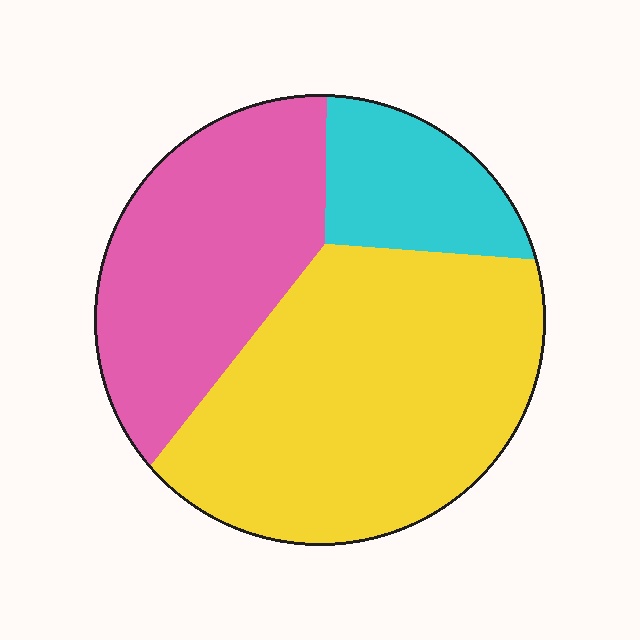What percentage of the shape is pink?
Pink takes up about one third (1/3) of the shape.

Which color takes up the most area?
Yellow, at roughly 50%.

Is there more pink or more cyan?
Pink.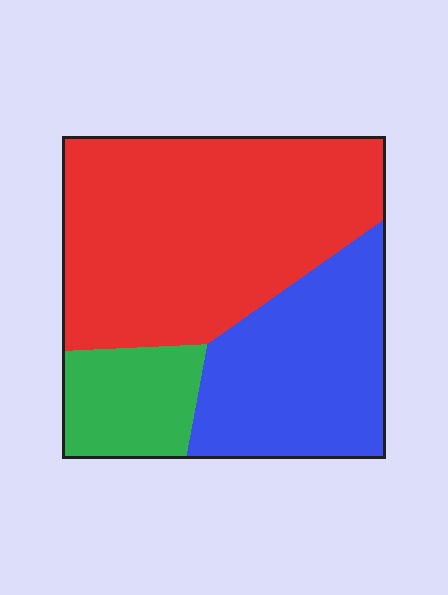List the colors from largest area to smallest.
From largest to smallest: red, blue, green.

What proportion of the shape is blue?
Blue takes up about one third (1/3) of the shape.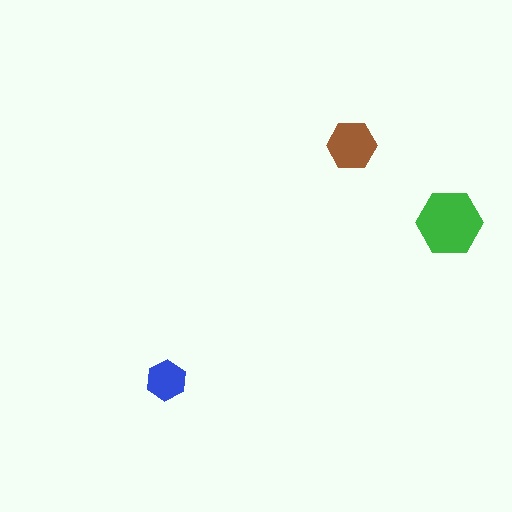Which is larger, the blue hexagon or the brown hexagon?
The brown one.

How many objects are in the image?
There are 3 objects in the image.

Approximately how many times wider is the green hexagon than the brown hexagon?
About 1.5 times wider.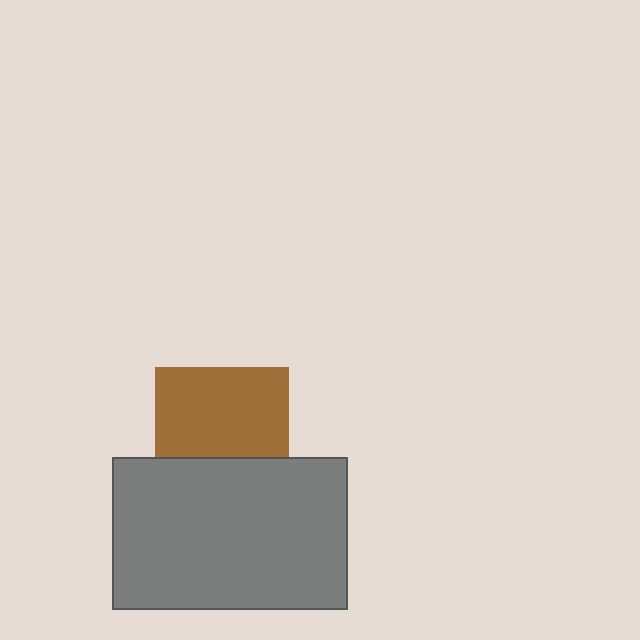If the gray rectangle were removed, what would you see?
You would see the complete brown square.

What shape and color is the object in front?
The object in front is a gray rectangle.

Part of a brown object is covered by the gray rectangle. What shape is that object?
It is a square.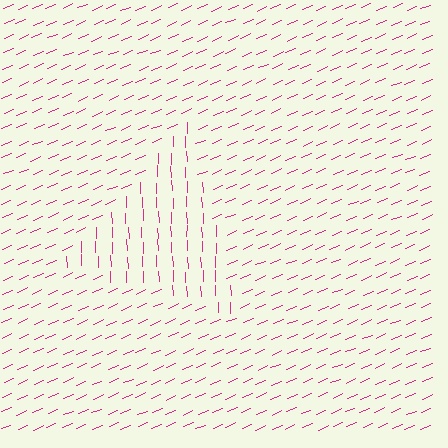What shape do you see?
I see a triangle.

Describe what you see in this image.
The image is filled with small magenta line segments. A triangle region in the image has lines oriented differently from the surrounding lines, creating a visible texture boundary.